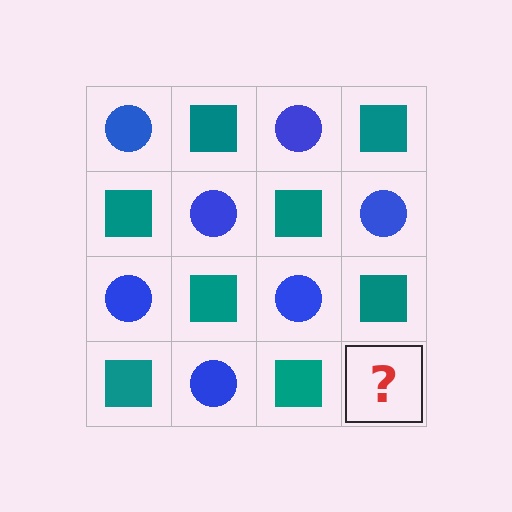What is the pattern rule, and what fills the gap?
The rule is that it alternates blue circle and teal square in a checkerboard pattern. The gap should be filled with a blue circle.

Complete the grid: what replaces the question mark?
The question mark should be replaced with a blue circle.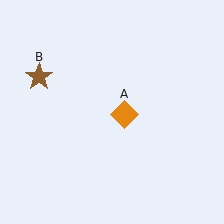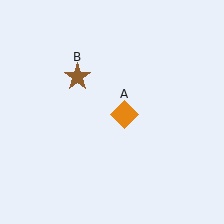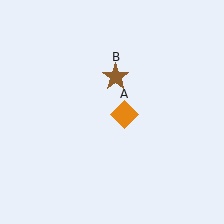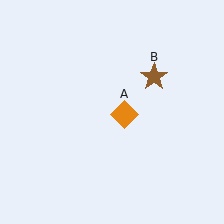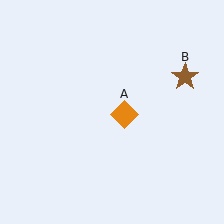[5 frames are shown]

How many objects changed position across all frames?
1 object changed position: brown star (object B).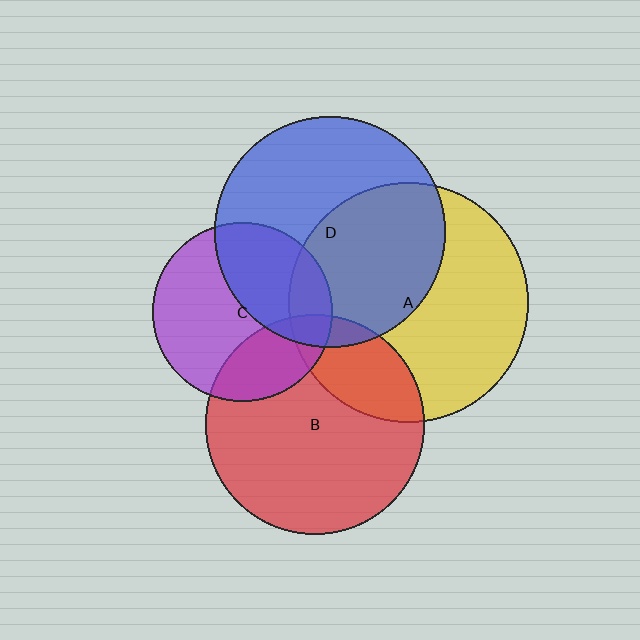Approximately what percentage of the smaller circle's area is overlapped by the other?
Approximately 40%.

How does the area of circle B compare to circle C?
Approximately 1.5 times.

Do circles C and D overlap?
Yes.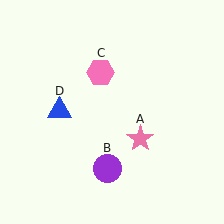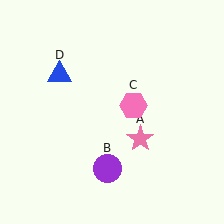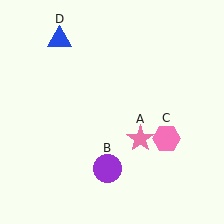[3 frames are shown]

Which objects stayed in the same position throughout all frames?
Pink star (object A) and purple circle (object B) remained stationary.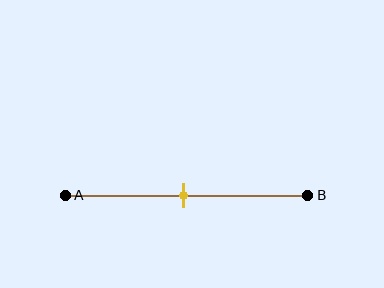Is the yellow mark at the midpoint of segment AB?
Yes, the mark is approximately at the midpoint.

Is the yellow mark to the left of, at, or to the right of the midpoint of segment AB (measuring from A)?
The yellow mark is approximately at the midpoint of segment AB.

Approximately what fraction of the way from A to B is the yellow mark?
The yellow mark is approximately 50% of the way from A to B.